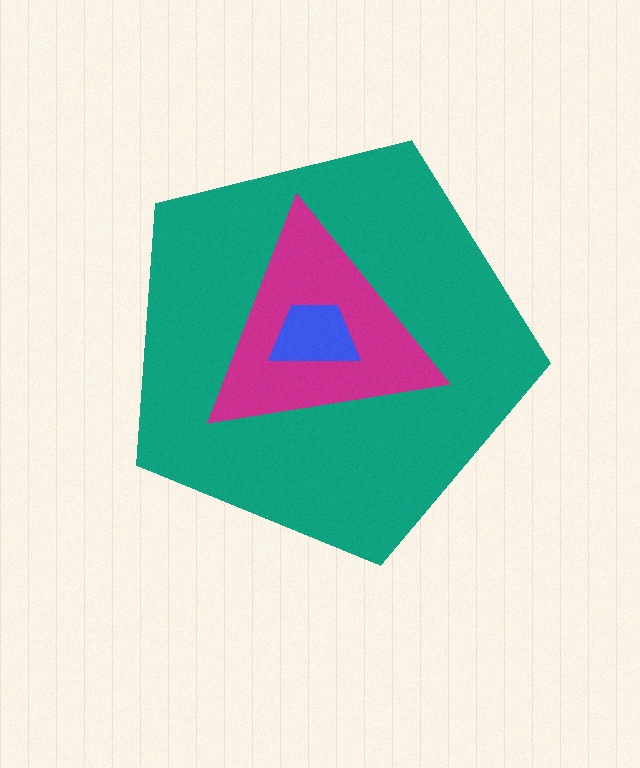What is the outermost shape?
The teal pentagon.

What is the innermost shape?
The blue trapezoid.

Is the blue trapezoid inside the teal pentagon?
Yes.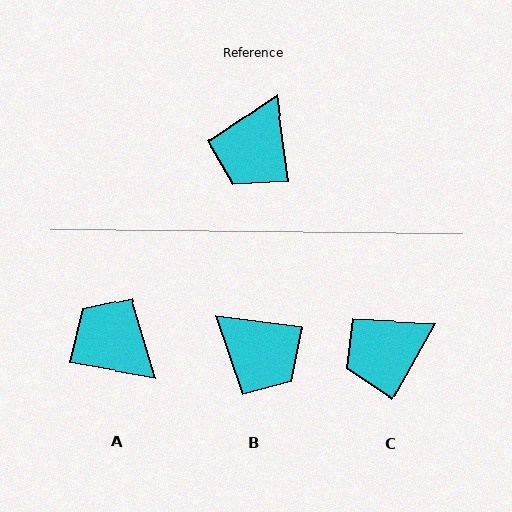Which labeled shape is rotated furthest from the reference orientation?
A, about 107 degrees away.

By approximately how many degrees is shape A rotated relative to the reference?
Approximately 107 degrees clockwise.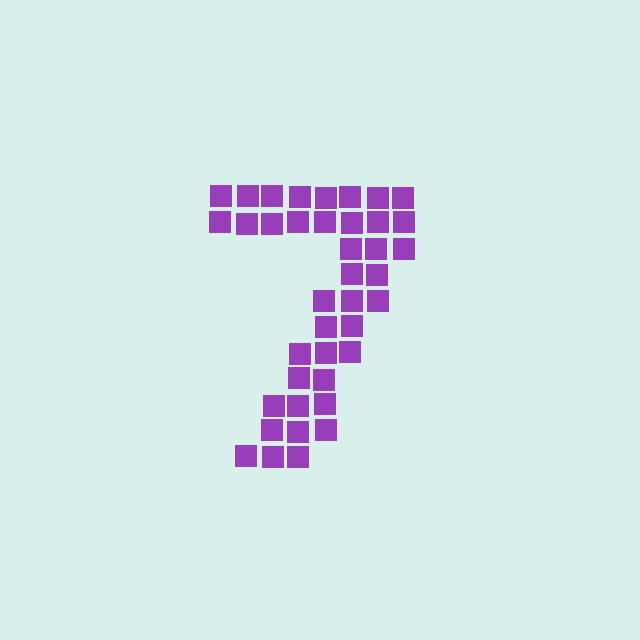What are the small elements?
The small elements are squares.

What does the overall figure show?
The overall figure shows the digit 7.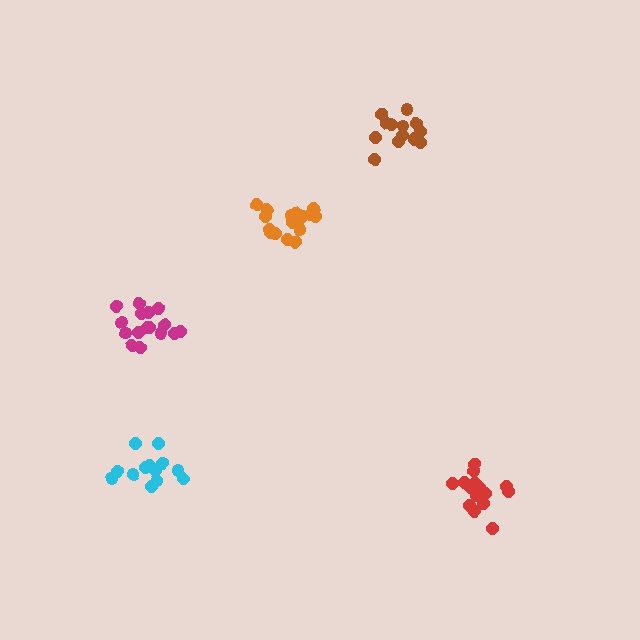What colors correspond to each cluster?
The clusters are colored: orange, red, cyan, brown, magenta.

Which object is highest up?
The brown cluster is topmost.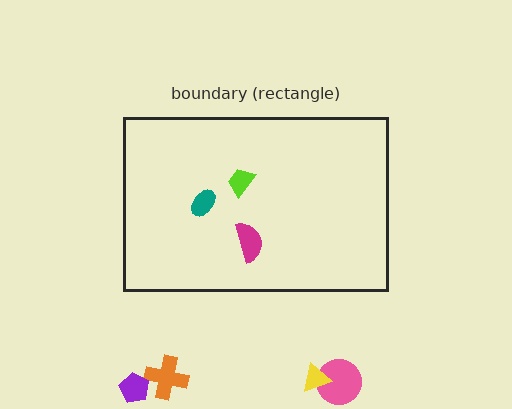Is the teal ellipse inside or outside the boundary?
Inside.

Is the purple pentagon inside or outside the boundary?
Outside.